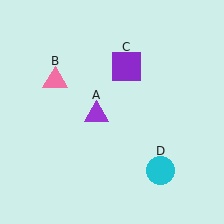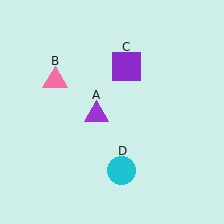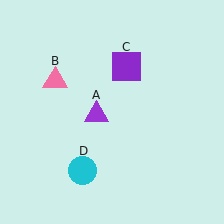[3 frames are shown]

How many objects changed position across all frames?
1 object changed position: cyan circle (object D).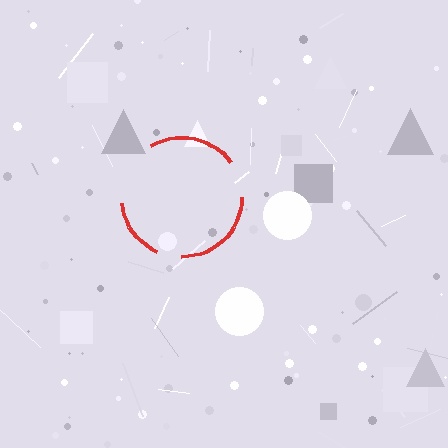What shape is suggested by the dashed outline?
The dashed outline suggests a circle.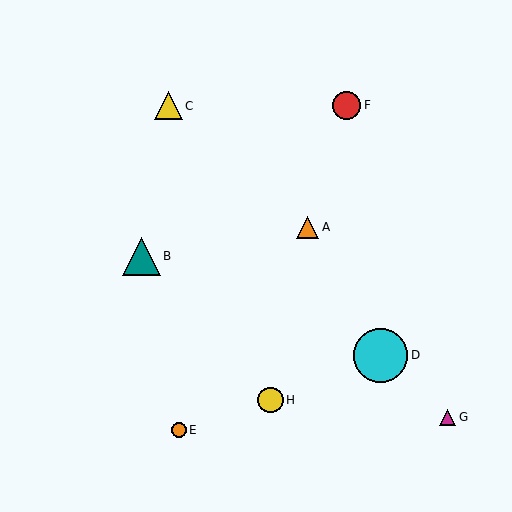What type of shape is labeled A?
Shape A is an orange triangle.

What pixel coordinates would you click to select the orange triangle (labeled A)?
Click at (308, 227) to select the orange triangle A.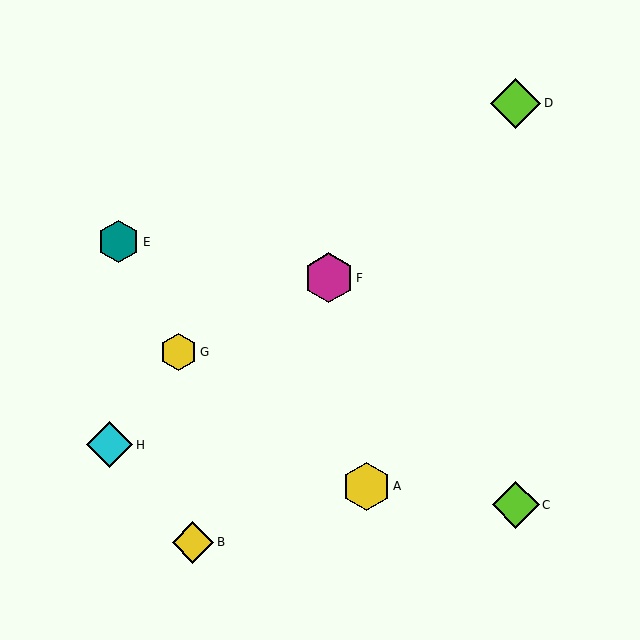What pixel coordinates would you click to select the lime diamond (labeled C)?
Click at (516, 505) to select the lime diamond C.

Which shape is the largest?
The lime diamond (labeled D) is the largest.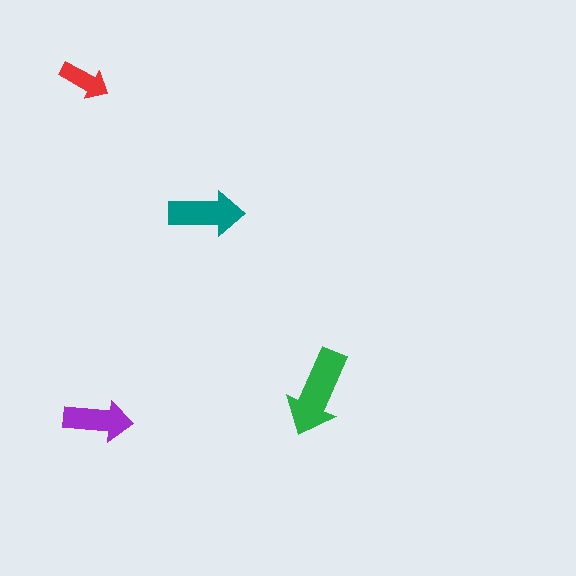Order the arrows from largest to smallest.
the green one, the teal one, the purple one, the red one.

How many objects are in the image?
There are 4 objects in the image.